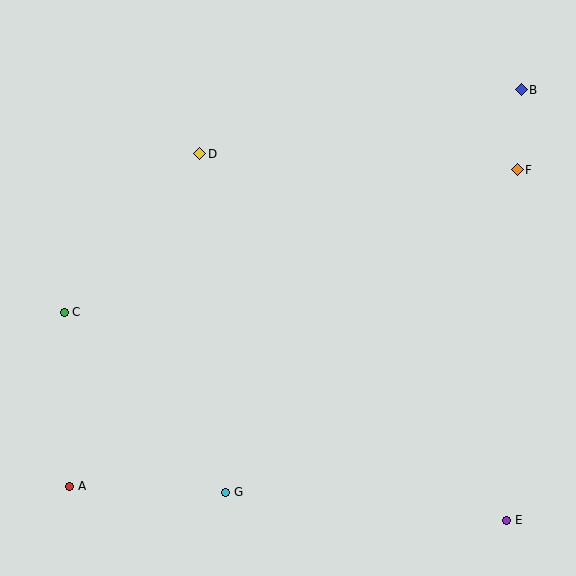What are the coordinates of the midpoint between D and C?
The midpoint between D and C is at (132, 233).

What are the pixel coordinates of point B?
Point B is at (521, 90).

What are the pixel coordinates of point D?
Point D is at (200, 154).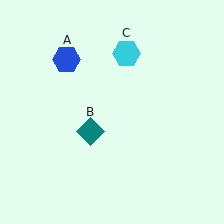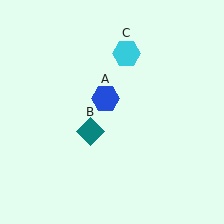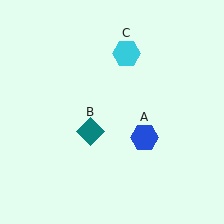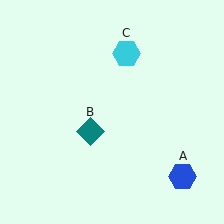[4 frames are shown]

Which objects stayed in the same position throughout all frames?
Teal diamond (object B) and cyan hexagon (object C) remained stationary.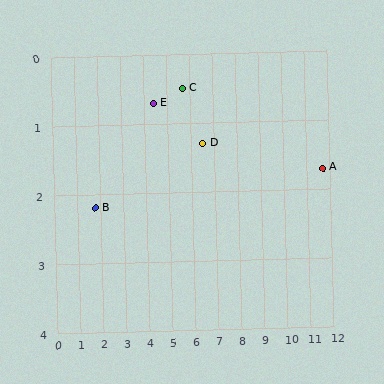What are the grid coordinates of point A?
Point A is at approximately (11.7, 1.7).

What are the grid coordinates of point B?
Point B is at approximately (1.8, 2.2).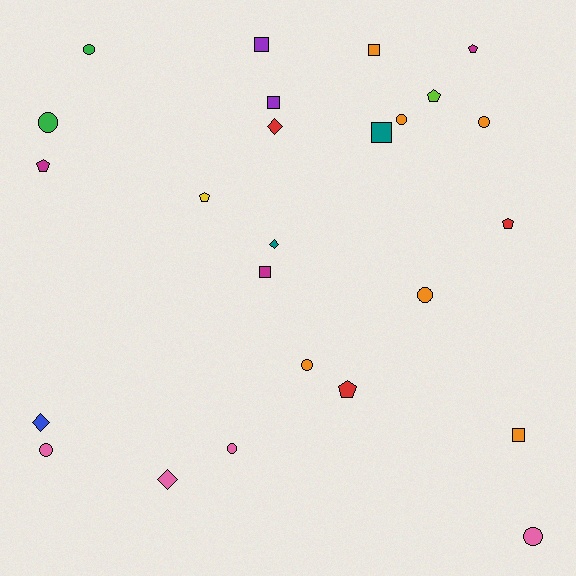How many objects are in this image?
There are 25 objects.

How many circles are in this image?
There are 9 circles.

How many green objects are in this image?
There are 2 green objects.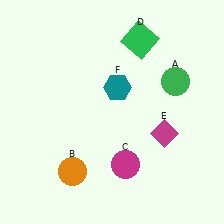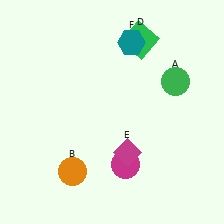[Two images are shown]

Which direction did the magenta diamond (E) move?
The magenta diamond (E) moved left.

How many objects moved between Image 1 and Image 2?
2 objects moved between the two images.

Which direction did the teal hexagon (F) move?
The teal hexagon (F) moved up.